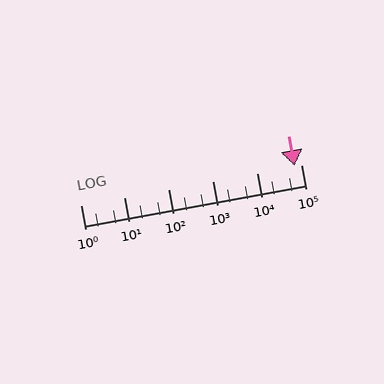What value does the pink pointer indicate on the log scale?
The pointer indicates approximately 70000.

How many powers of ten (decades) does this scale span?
The scale spans 5 decades, from 1 to 100000.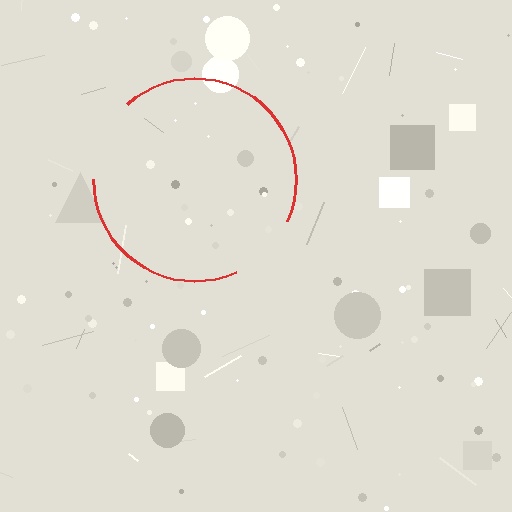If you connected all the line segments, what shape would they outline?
They would outline a circle.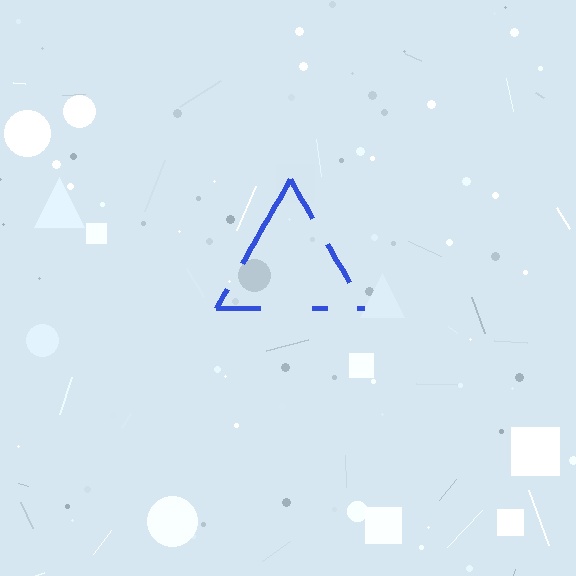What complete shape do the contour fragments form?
The contour fragments form a triangle.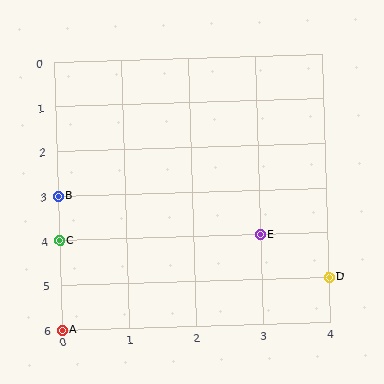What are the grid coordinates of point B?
Point B is at grid coordinates (0, 3).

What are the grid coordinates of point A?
Point A is at grid coordinates (0, 6).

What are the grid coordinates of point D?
Point D is at grid coordinates (4, 5).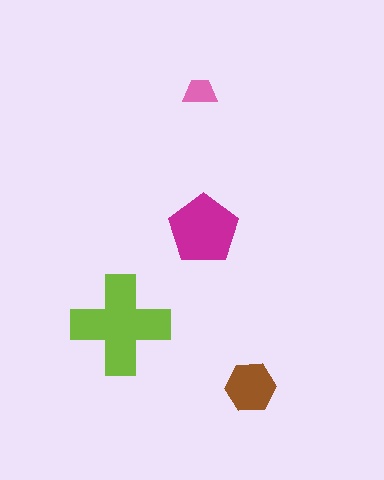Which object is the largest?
The lime cross.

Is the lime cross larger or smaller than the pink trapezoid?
Larger.